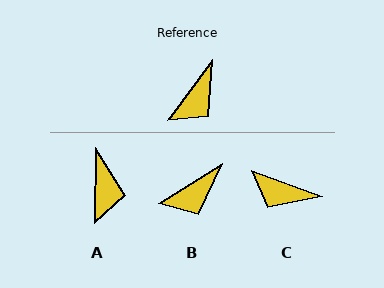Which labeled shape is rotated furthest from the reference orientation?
C, about 74 degrees away.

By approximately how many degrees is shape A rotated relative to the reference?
Approximately 36 degrees counter-clockwise.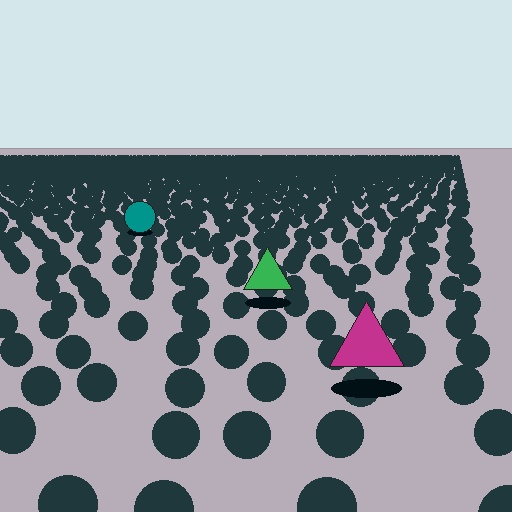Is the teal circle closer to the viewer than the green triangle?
No. The green triangle is closer — you can tell from the texture gradient: the ground texture is coarser near it.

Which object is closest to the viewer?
The magenta triangle is closest. The texture marks near it are larger and more spread out.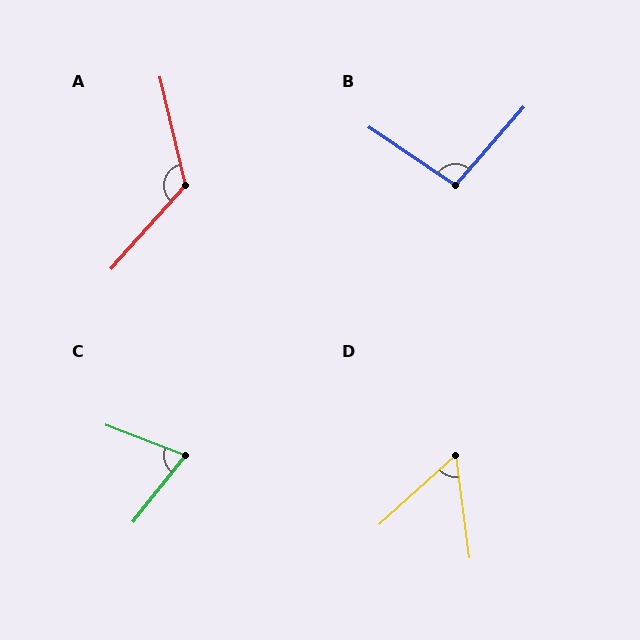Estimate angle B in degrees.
Approximately 98 degrees.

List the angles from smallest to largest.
D (55°), C (73°), B (98°), A (125°).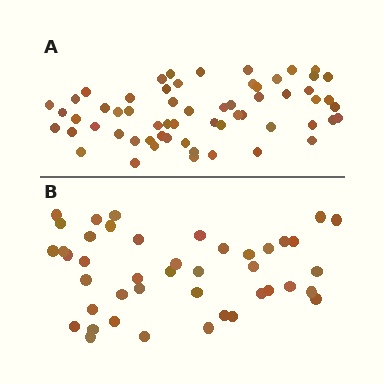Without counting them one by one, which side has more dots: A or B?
Region A (the top region) has more dots.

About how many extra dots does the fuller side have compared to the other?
Region A has approximately 15 more dots than region B.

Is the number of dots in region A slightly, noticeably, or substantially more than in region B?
Region A has noticeably more, but not dramatically so. The ratio is roughly 1.4 to 1.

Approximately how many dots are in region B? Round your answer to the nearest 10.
About 40 dots. (The exact count is 43, which rounds to 40.)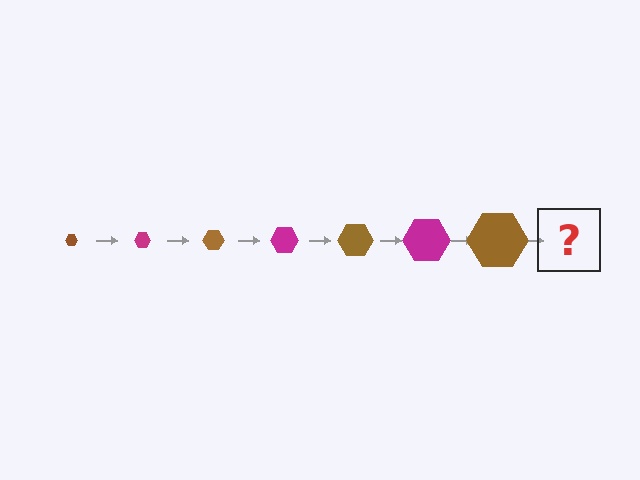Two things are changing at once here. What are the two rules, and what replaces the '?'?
The two rules are that the hexagon grows larger each step and the color cycles through brown and magenta. The '?' should be a magenta hexagon, larger than the previous one.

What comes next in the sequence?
The next element should be a magenta hexagon, larger than the previous one.